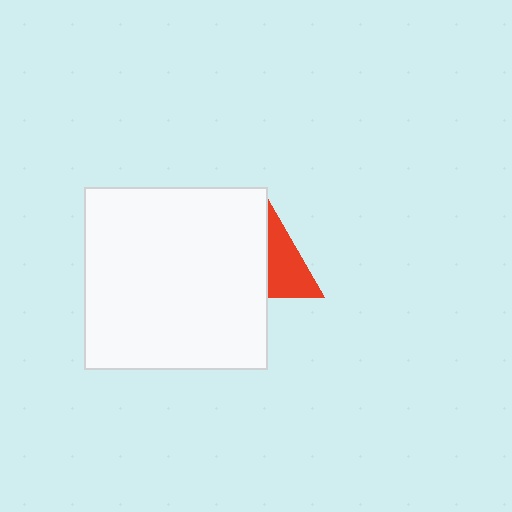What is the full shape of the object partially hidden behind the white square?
The partially hidden object is a red triangle.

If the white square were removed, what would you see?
You would see the complete red triangle.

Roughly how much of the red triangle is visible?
About half of it is visible (roughly 50%).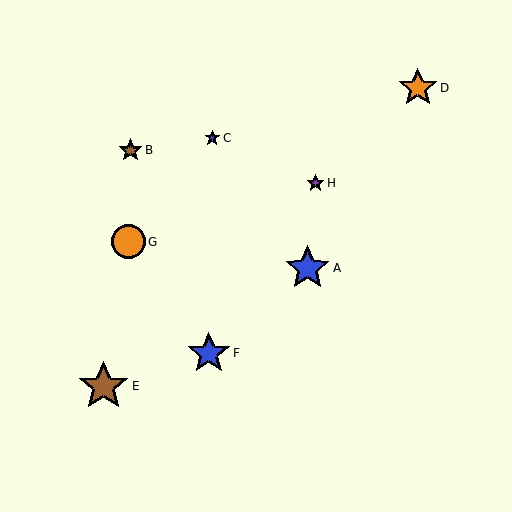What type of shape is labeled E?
Shape E is a brown star.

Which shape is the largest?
The brown star (labeled E) is the largest.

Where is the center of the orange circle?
The center of the orange circle is at (128, 242).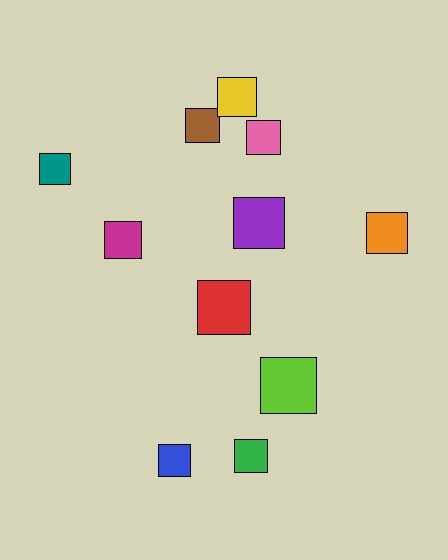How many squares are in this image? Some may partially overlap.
There are 11 squares.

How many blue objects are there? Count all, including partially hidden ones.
There is 1 blue object.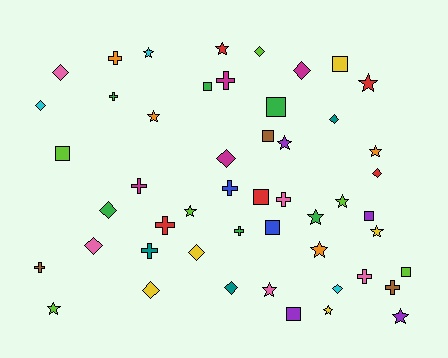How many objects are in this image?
There are 50 objects.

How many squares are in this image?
There are 10 squares.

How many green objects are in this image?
There are 6 green objects.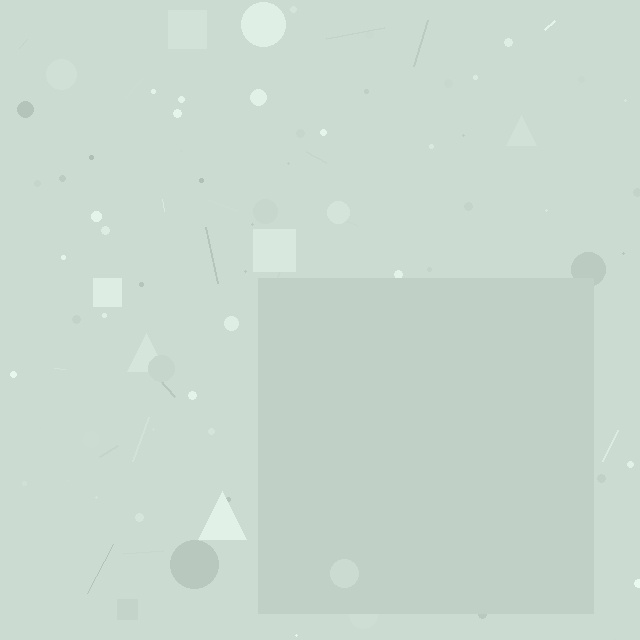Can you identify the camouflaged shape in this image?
The camouflaged shape is a square.